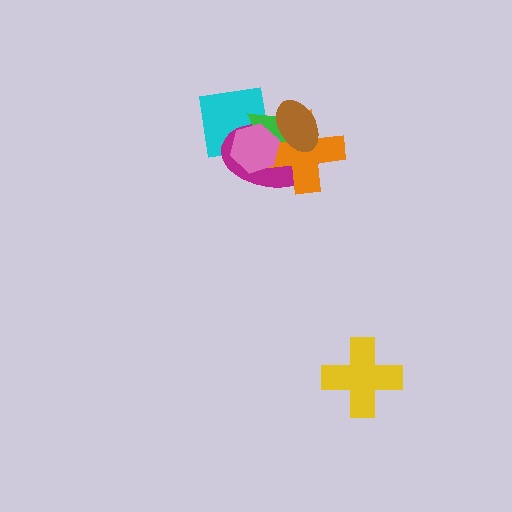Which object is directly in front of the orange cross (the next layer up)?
The pink hexagon is directly in front of the orange cross.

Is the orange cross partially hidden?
Yes, it is partially covered by another shape.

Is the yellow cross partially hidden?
No, no other shape covers it.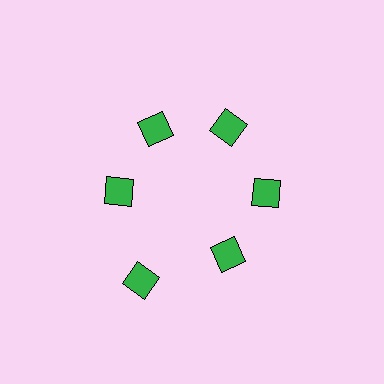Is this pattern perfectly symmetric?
No. The 6 green diamonds are arranged in a ring, but one element near the 7 o'clock position is pushed outward from the center, breaking the 6-fold rotational symmetry.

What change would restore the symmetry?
The symmetry would be restored by moving it inward, back onto the ring so that all 6 diamonds sit at equal angles and equal distance from the center.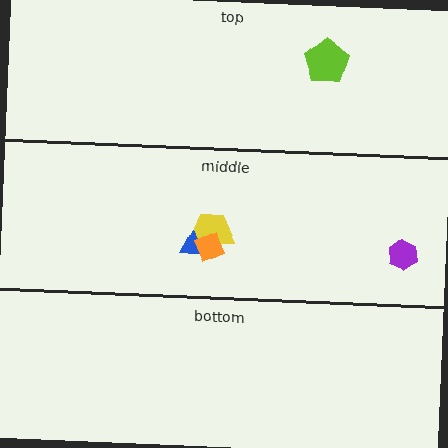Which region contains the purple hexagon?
The middle region.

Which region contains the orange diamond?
The middle region.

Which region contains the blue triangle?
The middle region.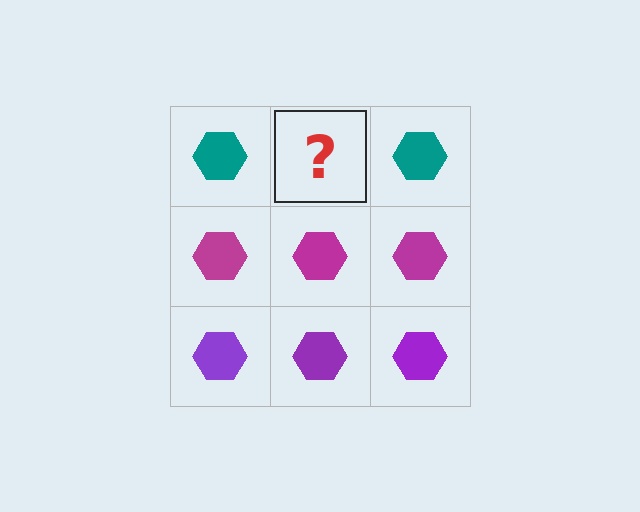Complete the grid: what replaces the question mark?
The question mark should be replaced with a teal hexagon.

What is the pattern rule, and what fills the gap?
The rule is that each row has a consistent color. The gap should be filled with a teal hexagon.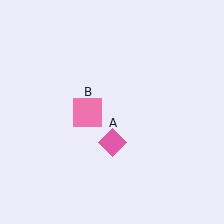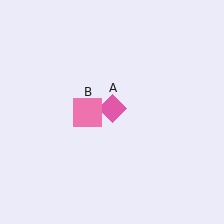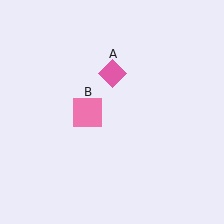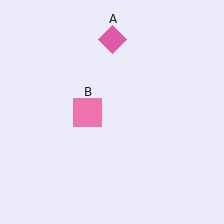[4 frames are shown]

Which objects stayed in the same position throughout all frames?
Pink square (object B) remained stationary.